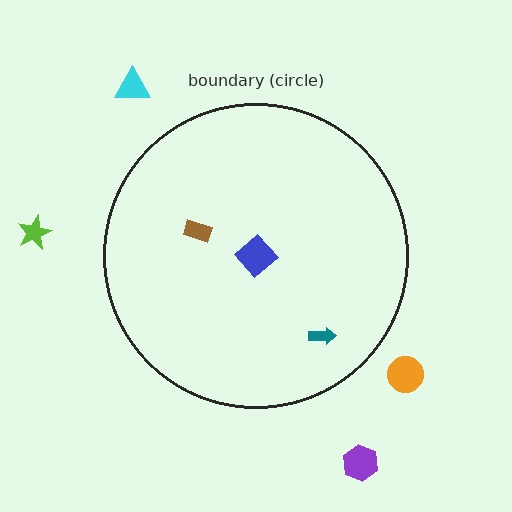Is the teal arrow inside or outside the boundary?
Inside.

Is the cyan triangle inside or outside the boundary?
Outside.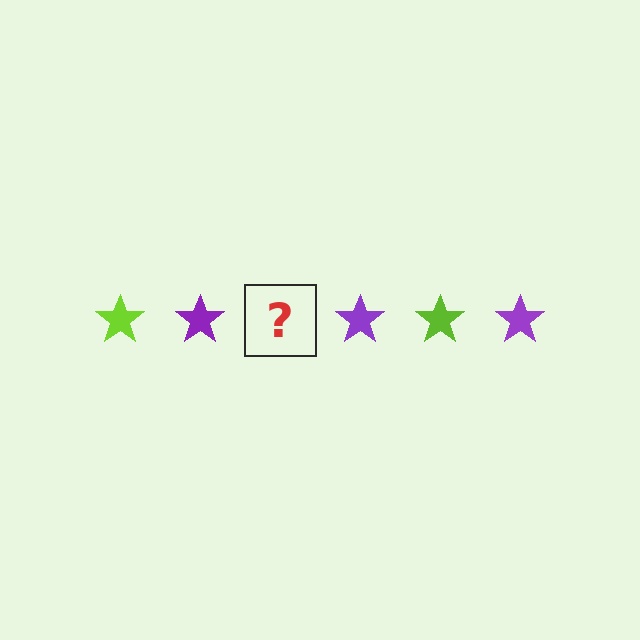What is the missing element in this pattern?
The missing element is a lime star.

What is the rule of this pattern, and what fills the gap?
The rule is that the pattern cycles through lime, purple stars. The gap should be filled with a lime star.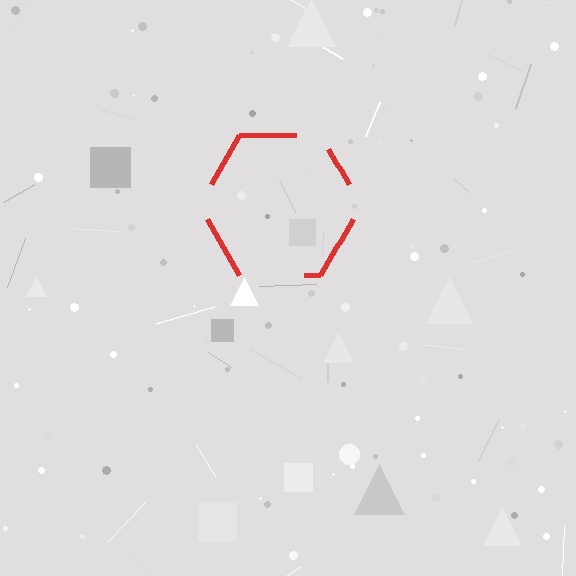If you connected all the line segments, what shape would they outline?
They would outline a hexagon.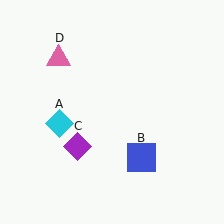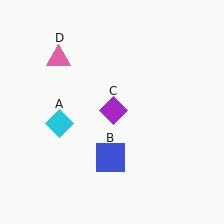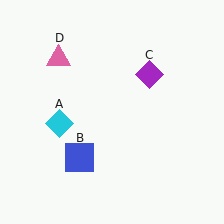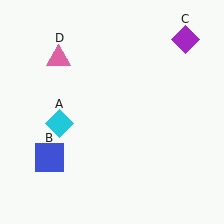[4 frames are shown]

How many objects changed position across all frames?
2 objects changed position: blue square (object B), purple diamond (object C).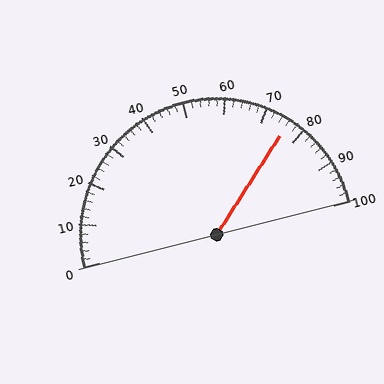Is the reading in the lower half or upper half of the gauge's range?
The reading is in the upper half of the range (0 to 100).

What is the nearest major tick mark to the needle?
The nearest major tick mark is 80.